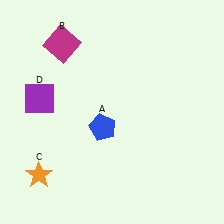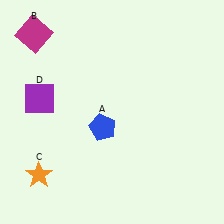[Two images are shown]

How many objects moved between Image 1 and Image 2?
1 object moved between the two images.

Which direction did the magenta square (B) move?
The magenta square (B) moved left.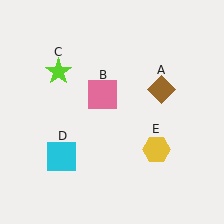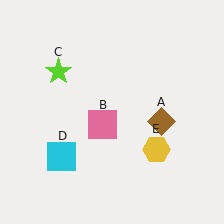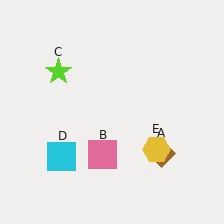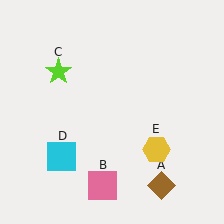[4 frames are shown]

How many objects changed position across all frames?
2 objects changed position: brown diamond (object A), pink square (object B).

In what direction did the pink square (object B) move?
The pink square (object B) moved down.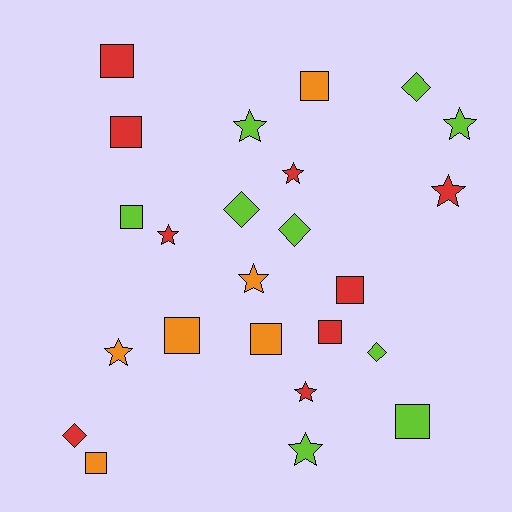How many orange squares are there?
There are 4 orange squares.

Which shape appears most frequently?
Square, with 10 objects.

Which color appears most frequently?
Lime, with 9 objects.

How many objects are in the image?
There are 24 objects.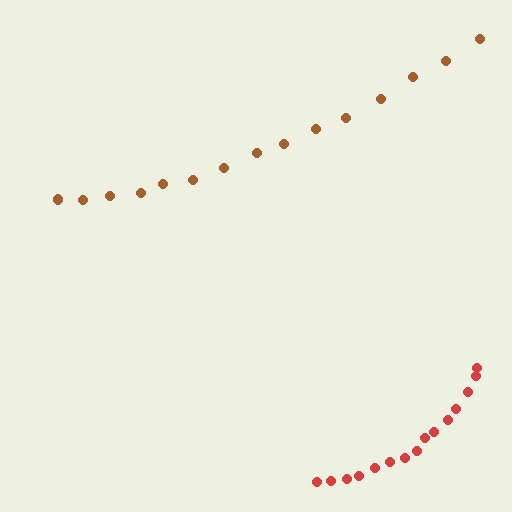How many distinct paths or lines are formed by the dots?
There are 2 distinct paths.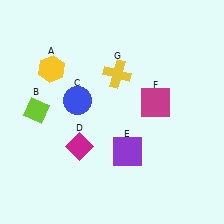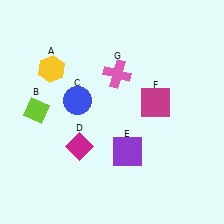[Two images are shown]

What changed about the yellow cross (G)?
In Image 1, G is yellow. In Image 2, it changed to pink.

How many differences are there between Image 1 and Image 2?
There is 1 difference between the two images.